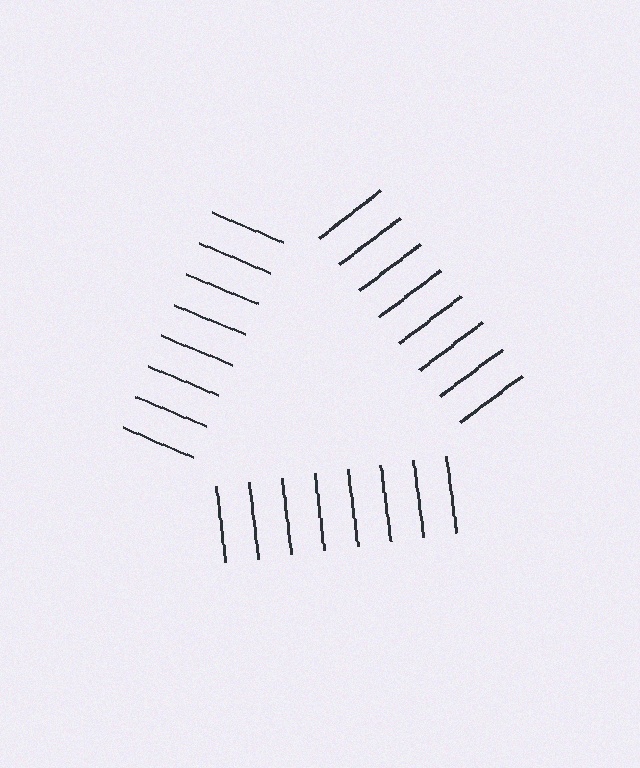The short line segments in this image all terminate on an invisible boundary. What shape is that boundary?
An illusory triangle — the line segments terminate on its edges but no continuous stroke is drawn.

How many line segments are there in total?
24 — 8 along each of the 3 edges.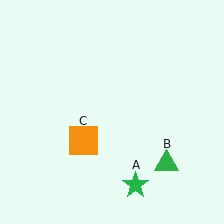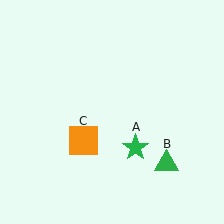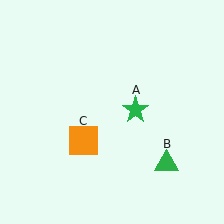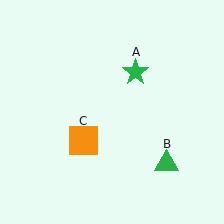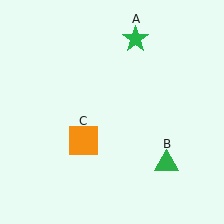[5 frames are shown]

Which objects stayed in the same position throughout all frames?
Green triangle (object B) and orange square (object C) remained stationary.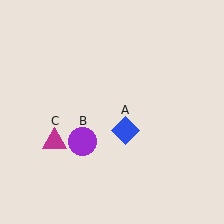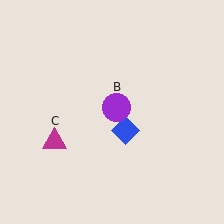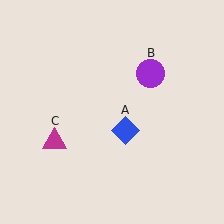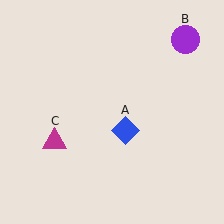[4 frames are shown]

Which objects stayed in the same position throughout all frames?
Blue diamond (object A) and magenta triangle (object C) remained stationary.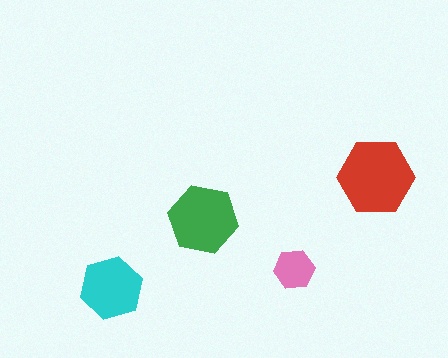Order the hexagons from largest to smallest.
the red one, the green one, the cyan one, the pink one.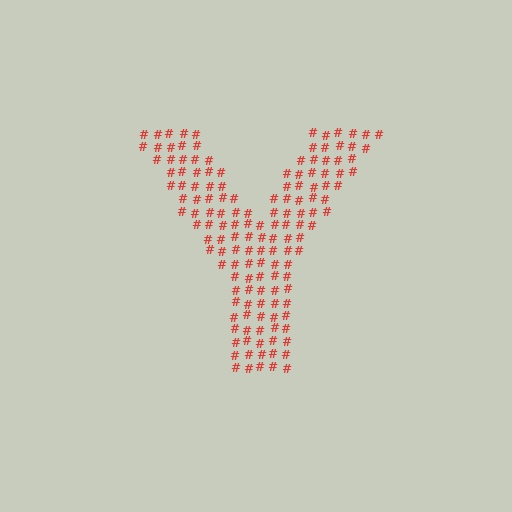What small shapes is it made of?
It is made of small hash symbols.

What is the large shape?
The large shape is the letter Y.